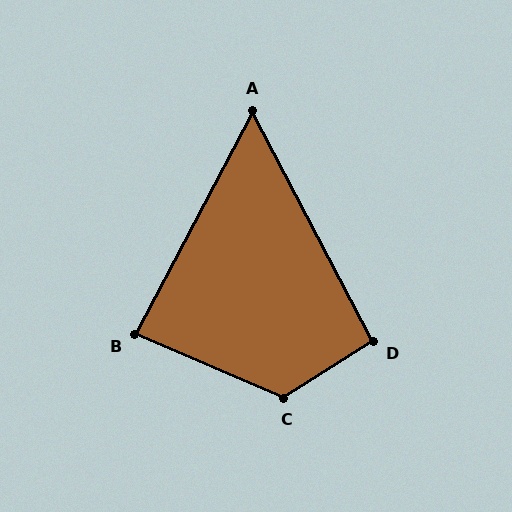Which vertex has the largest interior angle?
C, at approximately 124 degrees.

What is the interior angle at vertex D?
Approximately 95 degrees (approximately right).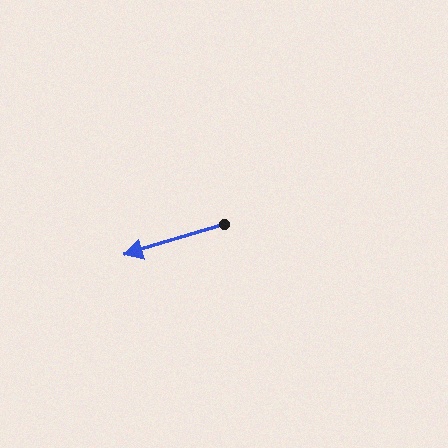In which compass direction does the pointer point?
West.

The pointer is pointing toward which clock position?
Roughly 8 o'clock.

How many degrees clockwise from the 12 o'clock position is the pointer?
Approximately 253 degrees.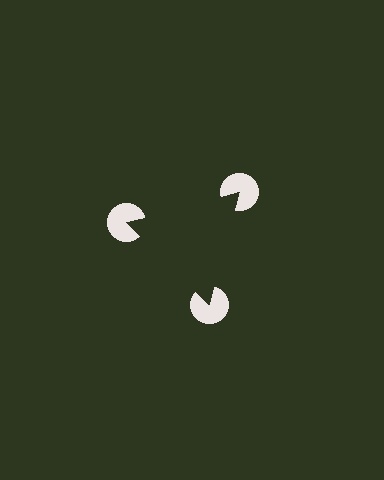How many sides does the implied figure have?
3 sides.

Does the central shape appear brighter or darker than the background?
It typically appears slightly darker than the background, even though no actual brightness change is drawn.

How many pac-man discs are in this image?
There are 3 — one at each vertex of the illusory triangle.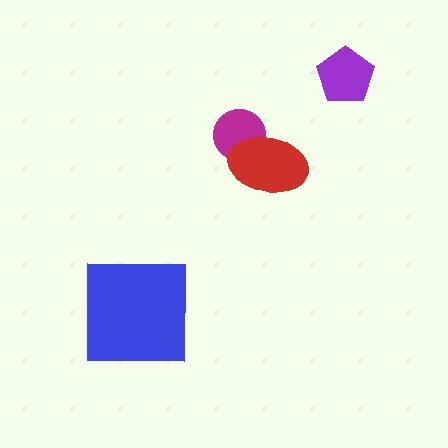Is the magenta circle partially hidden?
Yes, it is partially covered by another shape.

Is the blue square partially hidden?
No, no other shape covers it.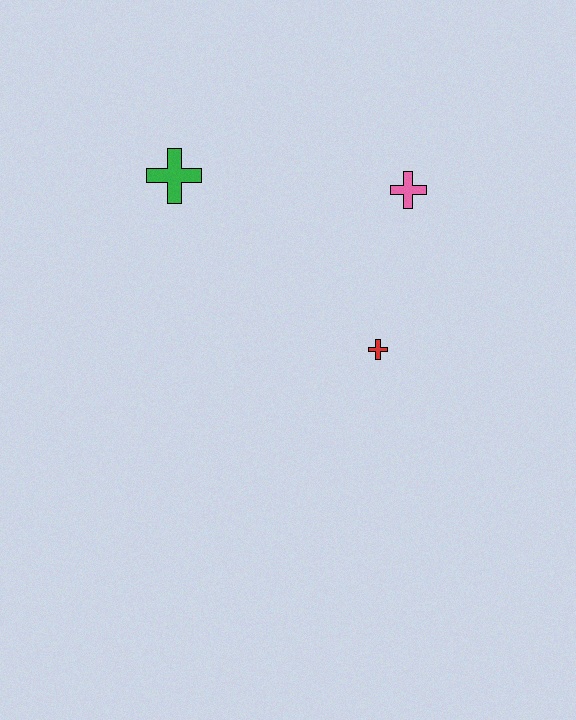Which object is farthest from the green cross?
The red cross is farthest from the green cross.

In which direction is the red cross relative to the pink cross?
The red cross is below the pink cross.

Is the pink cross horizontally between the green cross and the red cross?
No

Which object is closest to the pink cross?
The red cross is closest to the pink cross.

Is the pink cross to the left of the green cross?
No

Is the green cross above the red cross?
Yes